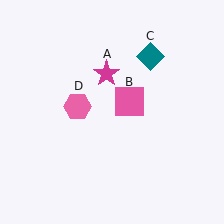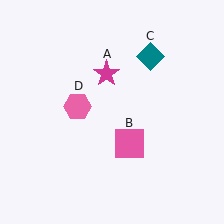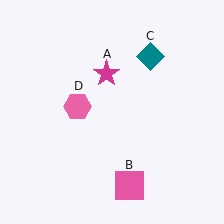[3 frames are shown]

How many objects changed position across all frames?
1 object changed position: pink square (object B).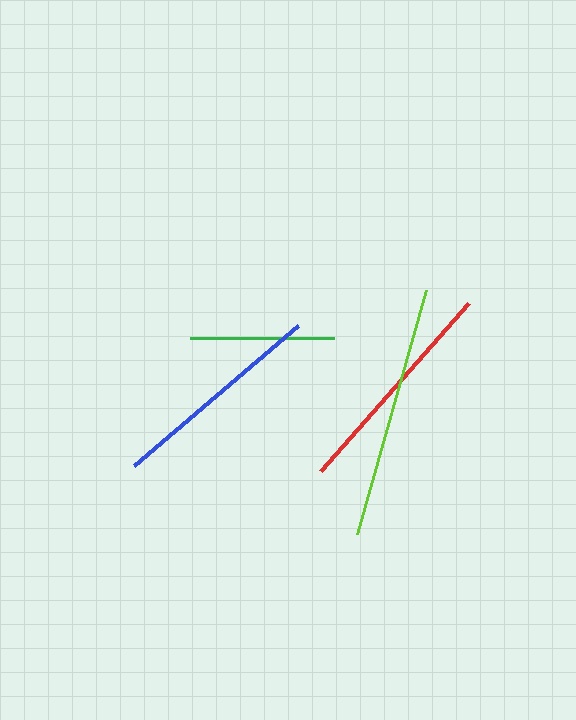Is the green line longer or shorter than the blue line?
The blue line is longer than the green line.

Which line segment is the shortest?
The green line is the shortest at approximately 144 pixels.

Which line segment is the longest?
The lime line is the longest at approximately 253 pixels.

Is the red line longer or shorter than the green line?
The red line is longer than the green line.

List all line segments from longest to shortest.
From longest to shortest: lime, red, blue, green.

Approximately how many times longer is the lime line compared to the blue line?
The lime line is approximately 1.2 times the length of the blue line.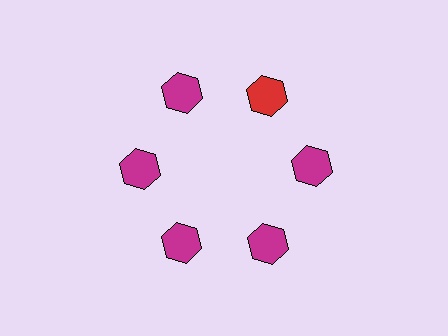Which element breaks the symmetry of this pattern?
The red hexagon at roughly the 1 o'clock position breaks the symmetry. All other shapes are magenta hexagons.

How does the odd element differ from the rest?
It has a different color: red instead of magenta.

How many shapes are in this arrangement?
There are 6 shapes arranged in a ring pattern.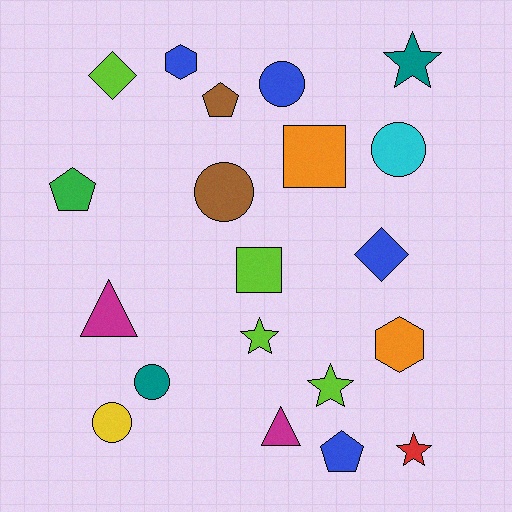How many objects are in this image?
There are 20 objects.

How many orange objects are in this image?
There are 2 orange objects.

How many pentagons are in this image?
There are 3 pentagons.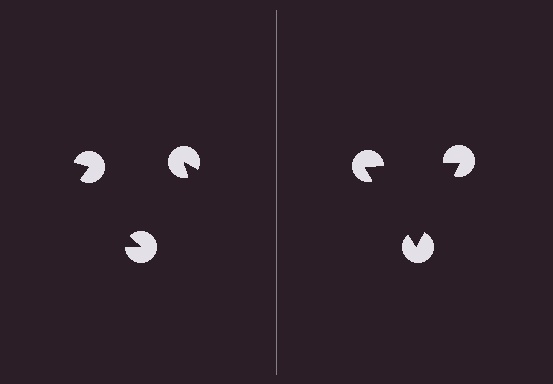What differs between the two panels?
The pac-man discs are positioned identically on both sides; only the wedge orientations differ. On the right they align to a triangle; on the left they are misaligned.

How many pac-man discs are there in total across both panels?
6 — 3 on each side.